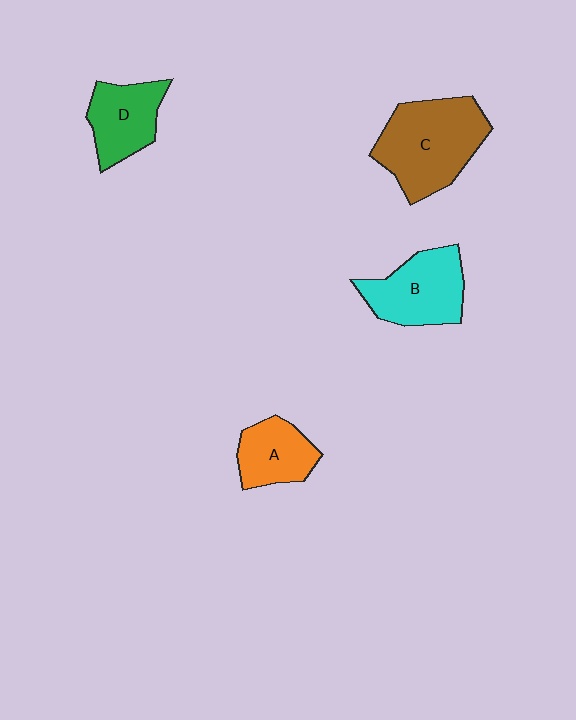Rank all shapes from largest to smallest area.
From largest to smallest: C (brown), B (cyan), D (green), A (orange).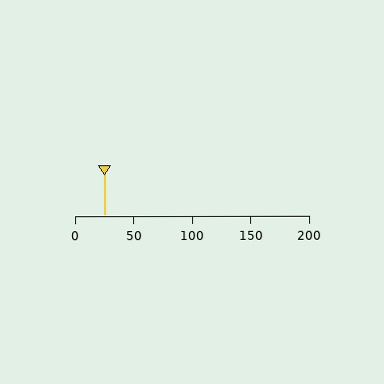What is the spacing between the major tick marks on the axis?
The major ticks are spaced 50 apart.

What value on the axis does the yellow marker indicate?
The marker indicates approximately 25.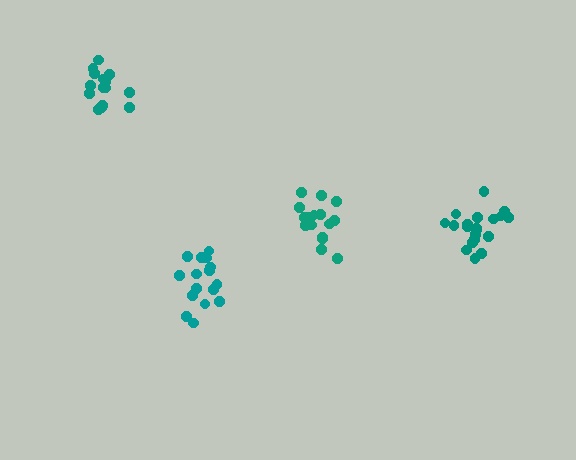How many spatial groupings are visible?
There are 4 spatial groupings.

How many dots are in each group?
Group 1: 17 dots, Group 2: 20 dots, Group 3: 15 dots, Group 4: 16 dots (68 total).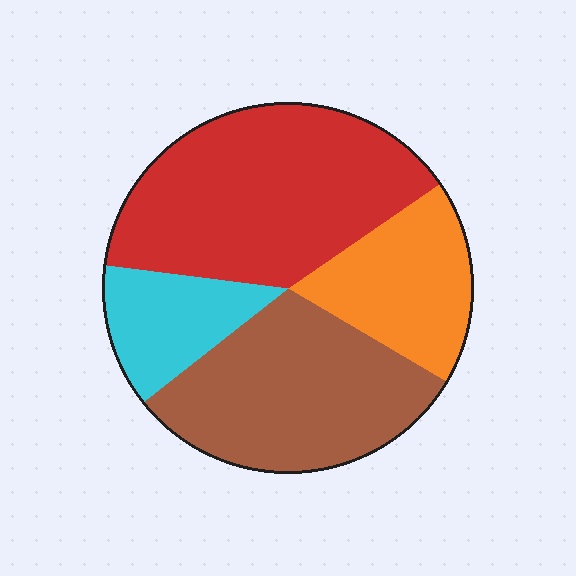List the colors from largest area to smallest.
From largest to smallest: red, brown, orange, cyan.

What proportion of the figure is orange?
Orange takes up less than a quarter of the figure.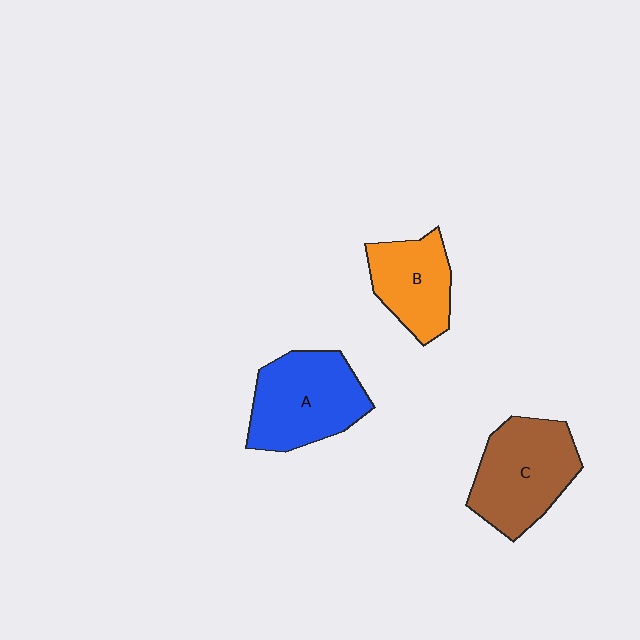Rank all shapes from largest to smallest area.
From largest to smallest: C (brown), A (blue), B (orange).